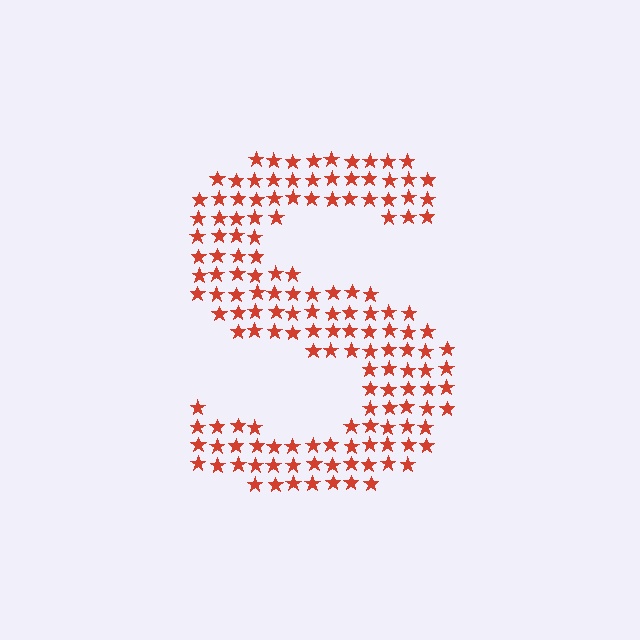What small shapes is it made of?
It is made of small stars.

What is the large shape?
The large shape is the letter S.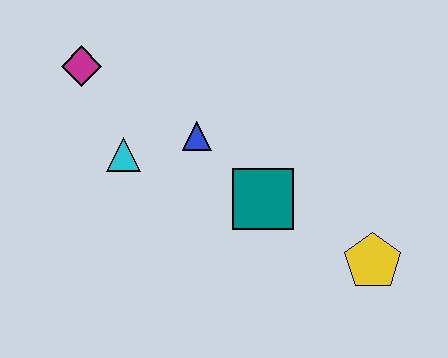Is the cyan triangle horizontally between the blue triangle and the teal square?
No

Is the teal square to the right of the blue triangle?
Yes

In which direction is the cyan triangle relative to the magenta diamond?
The cyan triangle is below the magenta diamond.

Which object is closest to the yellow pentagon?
The teal square is closest to the yellow pentagon.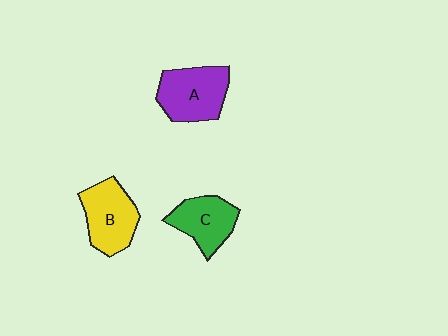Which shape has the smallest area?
Shape C (green).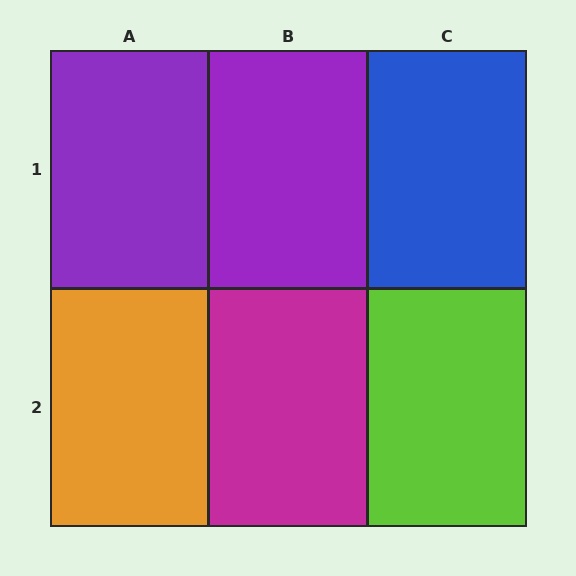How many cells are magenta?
1 cell is magenta.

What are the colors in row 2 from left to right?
Orange, magenta, lime.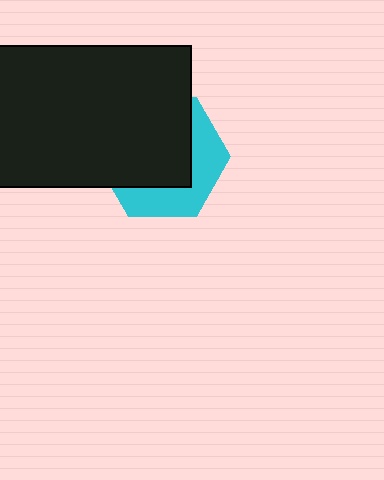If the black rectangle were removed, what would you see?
You would see the complete cyan hexagon.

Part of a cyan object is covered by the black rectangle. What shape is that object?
It is a hexagon.